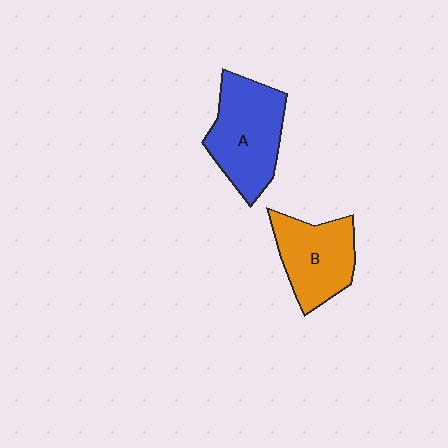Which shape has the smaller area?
Shape B (orange).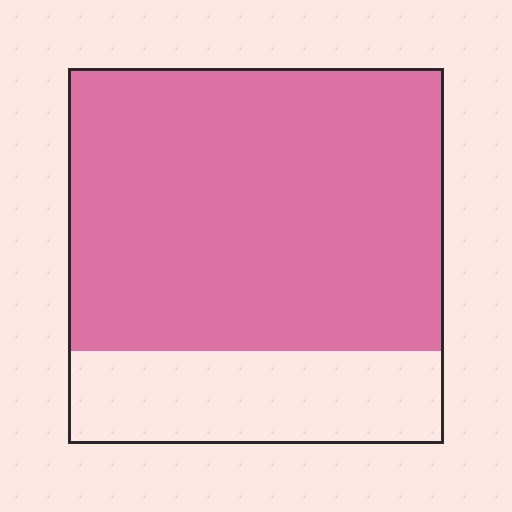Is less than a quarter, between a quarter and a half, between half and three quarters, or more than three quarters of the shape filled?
More than three quarters.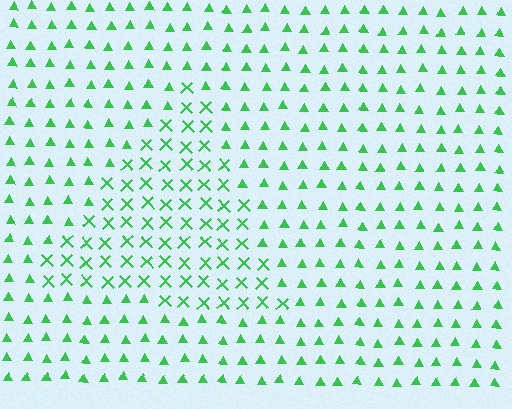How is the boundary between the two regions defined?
The boundary is defined by a change in element shape: X marks inside vs. triangles outside. All elements share the same color and spacing.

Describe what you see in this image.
The image is filled with small green elements arranged in a uniform grid. A triangle-shaped region contains X marks, while the surrounding area contains triangles. The boundary is defined purely by the change in element shape.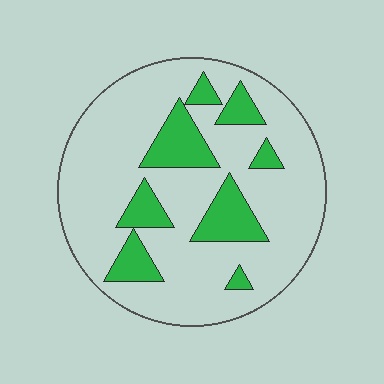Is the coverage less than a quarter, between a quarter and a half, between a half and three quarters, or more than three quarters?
Less than a quarter.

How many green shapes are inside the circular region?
8.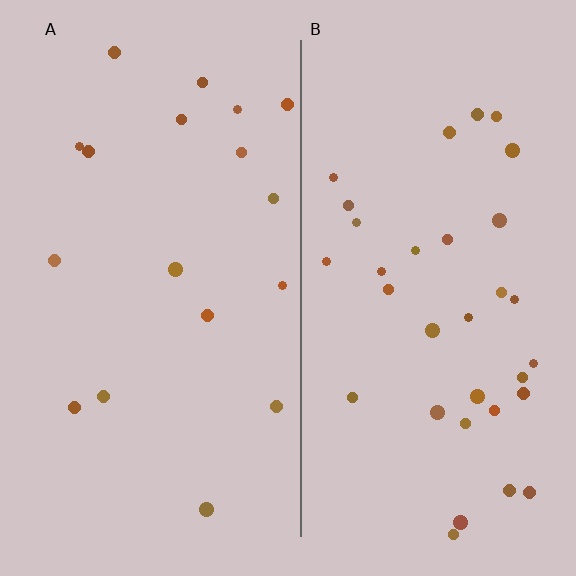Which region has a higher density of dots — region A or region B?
B (the right).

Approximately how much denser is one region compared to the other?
Approximately 1.9× — region B over region A.